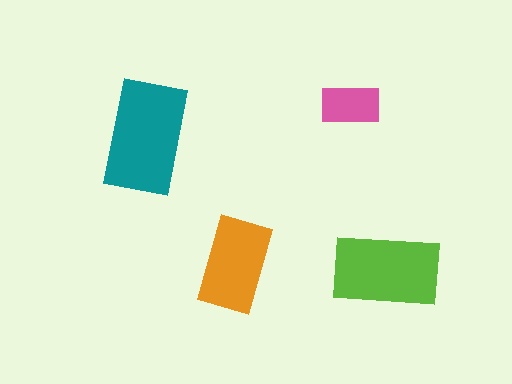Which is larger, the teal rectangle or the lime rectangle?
The teal one.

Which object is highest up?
The pink rectangle is topmost.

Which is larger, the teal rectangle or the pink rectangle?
The teal one.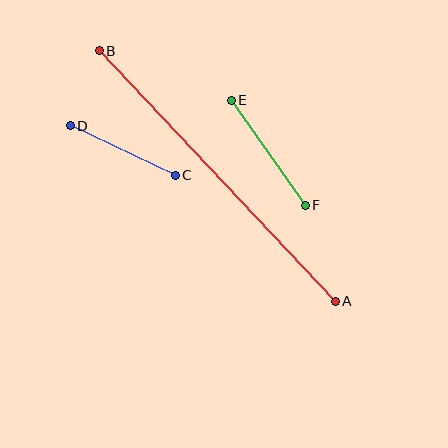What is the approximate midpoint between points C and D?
The midpoint is at approximately (123, 151) pixels.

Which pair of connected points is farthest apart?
Points A and B are farthest apart.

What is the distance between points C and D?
The distance is approximately 116 pixels.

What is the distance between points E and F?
The distance is approximately 128 pixels.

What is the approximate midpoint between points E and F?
The midpoint is at approximately (268, 153) pixels.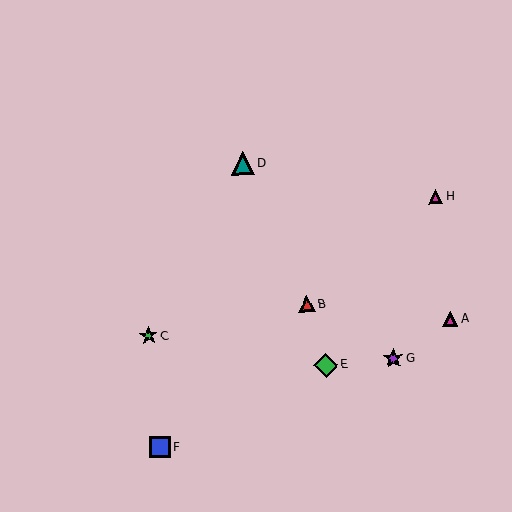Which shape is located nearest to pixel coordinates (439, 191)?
The magenta triangle (labeled H) at (436, 197) is nearest to that location.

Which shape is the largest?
The green diamond (labeled E) is the largest.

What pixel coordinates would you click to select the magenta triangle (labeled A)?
Click at (450, 319) to select the magenta triangle A.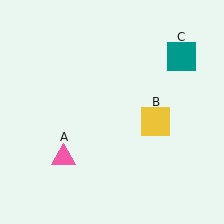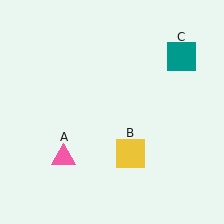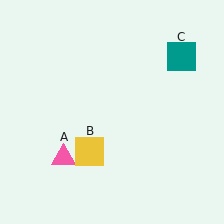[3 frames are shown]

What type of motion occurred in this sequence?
The yellow square (object B) rotated clockwise around the center of the scene.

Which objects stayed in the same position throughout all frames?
Pink triangle (object A) and teal square (object C) remained stationary.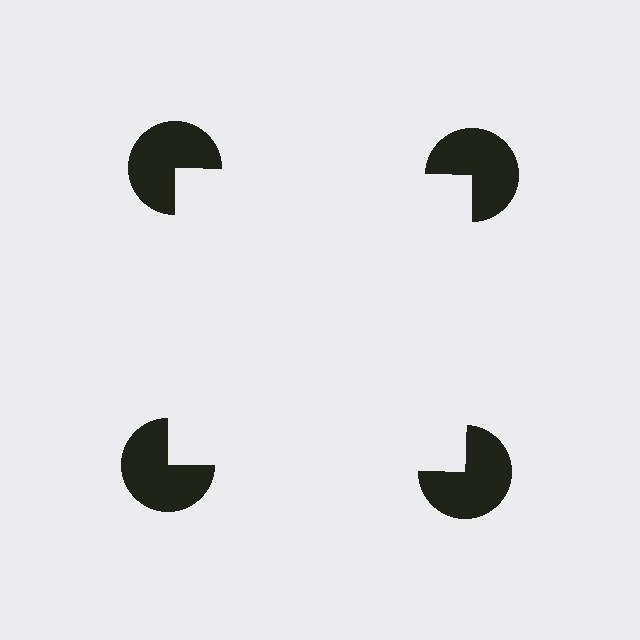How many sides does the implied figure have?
4 sides.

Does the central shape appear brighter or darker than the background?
It typically appears slightly brighter than the background, even though no actual brightness change is drawn.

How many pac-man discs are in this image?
There are 4 — one at each vertex of the illusory square.